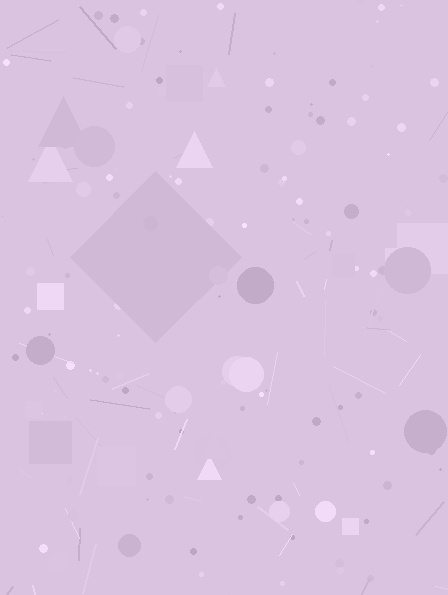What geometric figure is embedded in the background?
A diamond is embedded in the background.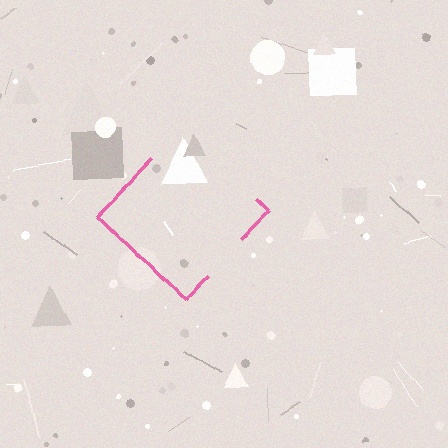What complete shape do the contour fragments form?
The contour fragments form a diamond.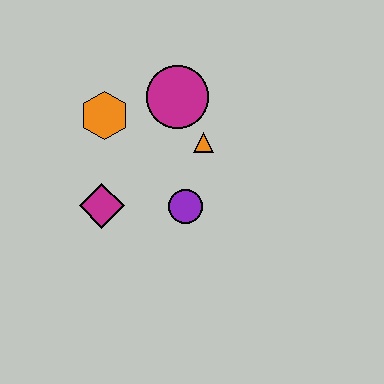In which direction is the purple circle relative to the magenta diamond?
The purple circle is to the right of the magenta diamond.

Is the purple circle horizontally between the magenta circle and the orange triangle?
Yes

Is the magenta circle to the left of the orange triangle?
Yes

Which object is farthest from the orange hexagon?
The purple circle is farthest from the orange hexagon.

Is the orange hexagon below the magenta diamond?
No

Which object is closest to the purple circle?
The orange triangle is closest to the purple circle.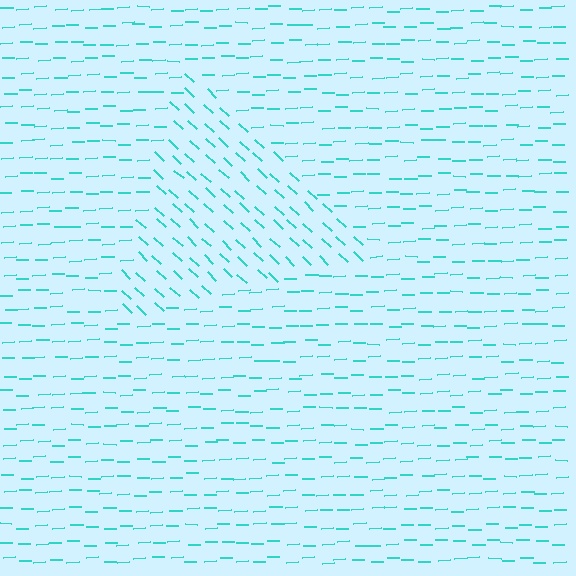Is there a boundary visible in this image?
Yes, there is a texture boundary formed by a change in line orientation.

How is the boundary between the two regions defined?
The boundary is defined purely by a change in line orientation (approximately 45 degrees difference). All lines are the same color and thickness.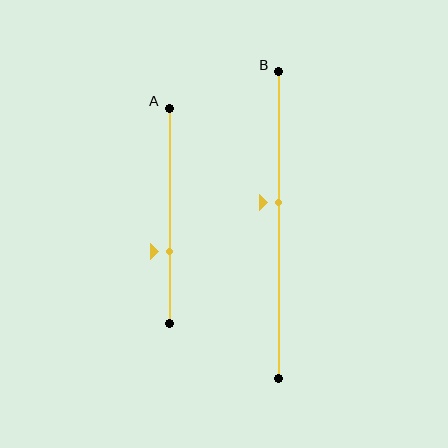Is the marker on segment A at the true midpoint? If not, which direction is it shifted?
No, the marker on segment A is shifted downward by about 16% of the segment length.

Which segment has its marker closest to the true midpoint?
Segment B has its marker closest to the true midpoint.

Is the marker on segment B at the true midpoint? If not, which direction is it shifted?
No, the marker on segment B is shifted upward by about 7% of the segment length.